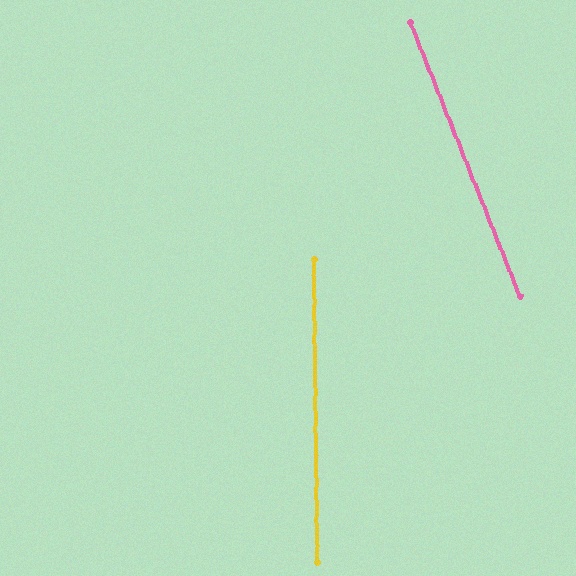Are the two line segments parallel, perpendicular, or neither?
Neither parallel nor perpendicular — they differ by about 21°.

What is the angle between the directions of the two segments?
Approximately 21 degrees.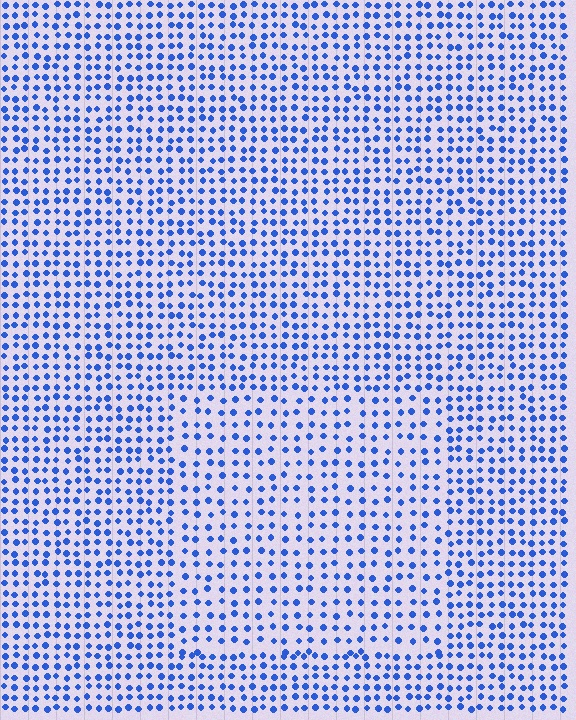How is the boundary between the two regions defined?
The boundary is defined by a change in element density (approximately 1.5x ratio). All elements are the same color, size, and shape.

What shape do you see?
I see a rectangle.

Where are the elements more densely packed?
The elements are more densely packed outside the rectangle boundary.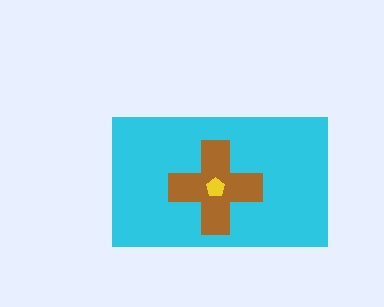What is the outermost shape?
The cyan rectangle.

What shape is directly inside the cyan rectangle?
The brown cross.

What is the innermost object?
The yellow pentagon.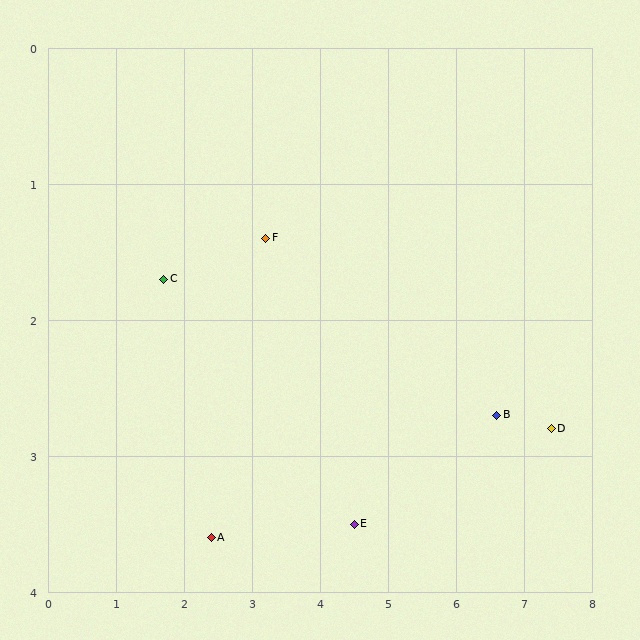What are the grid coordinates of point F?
Point F is at approximately (3.2, 1.4).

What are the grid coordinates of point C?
Point C is at approximately (1.7, 1.7).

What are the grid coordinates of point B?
Point B is at approximately (6.6, 2.7).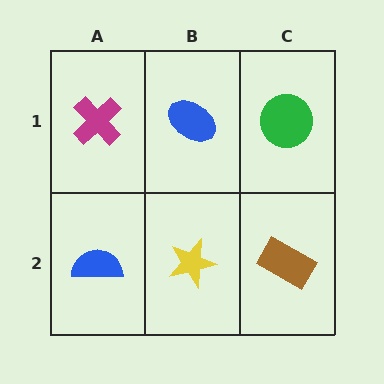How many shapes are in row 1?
3 shapes.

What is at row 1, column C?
A green circle.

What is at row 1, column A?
A magenta cross.